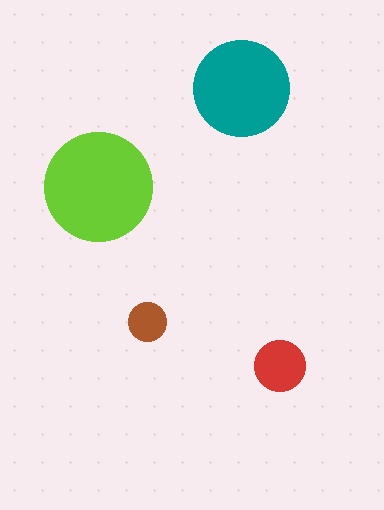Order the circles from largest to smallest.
the lime one, the teal one, the red one, the brown one.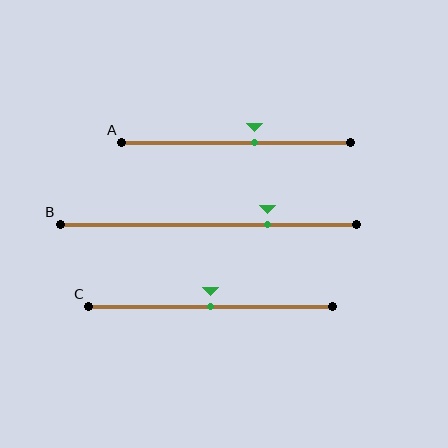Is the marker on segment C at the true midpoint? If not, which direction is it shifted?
Yes, the marker on segment C is at the true midpoint.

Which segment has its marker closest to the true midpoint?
Segment C has its marker closest to the true midpoint.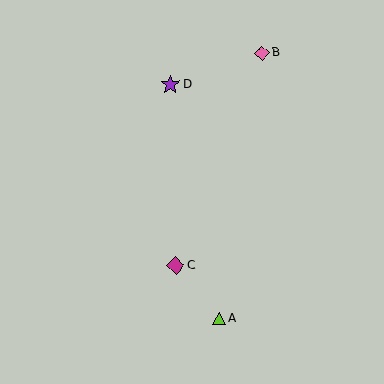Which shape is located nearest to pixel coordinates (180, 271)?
The magenta diamond (labeled C) at (175, 265) is nearest to that location.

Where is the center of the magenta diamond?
The center of the magenta diamond is at (175, 265).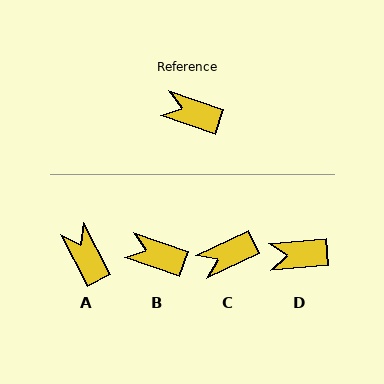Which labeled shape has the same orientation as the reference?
B.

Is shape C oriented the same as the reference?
No, it is off by about 45 degrees.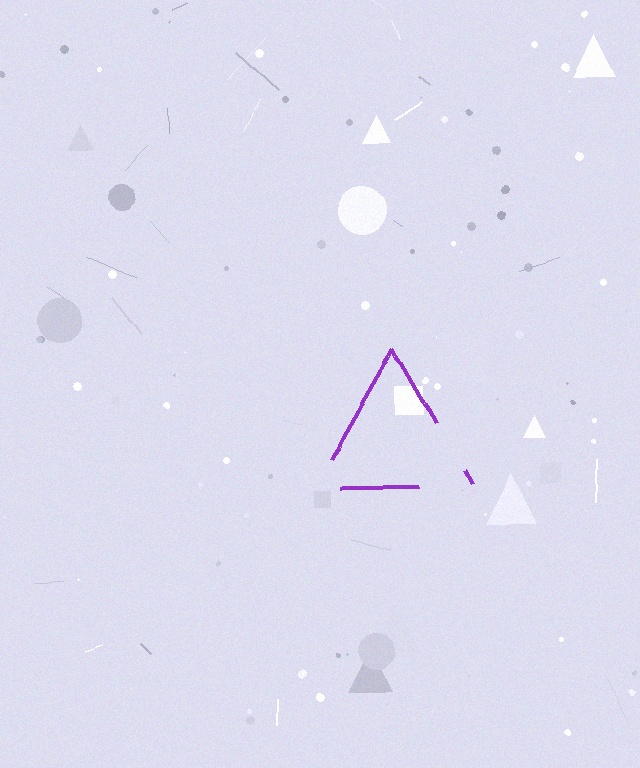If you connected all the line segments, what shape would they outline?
They would outline a triangle.